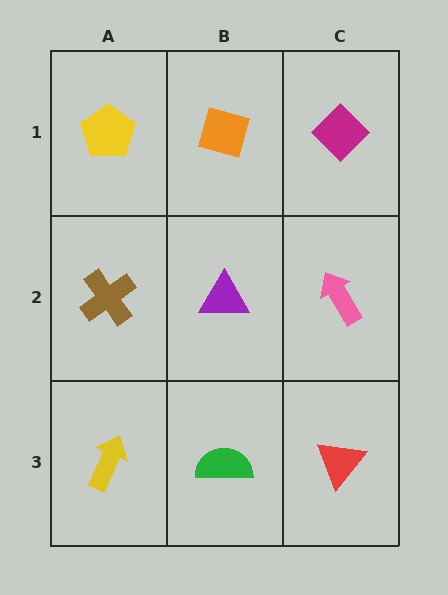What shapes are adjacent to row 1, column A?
A brown cross (row 2, column A), an orange diamond (row 1, column B).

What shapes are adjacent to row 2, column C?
A magenta diamond (row 1, column C), a red triangle (row 3, column C), a purple triangle (row 2, column B).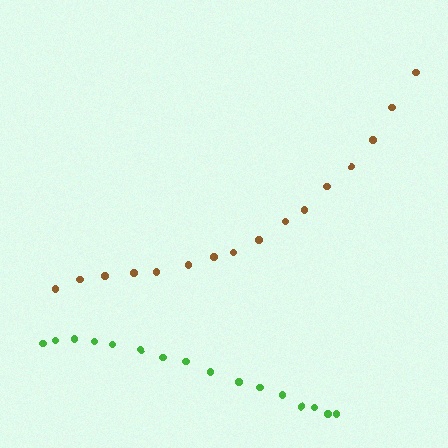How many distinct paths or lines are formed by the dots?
There are 2 distinct paths.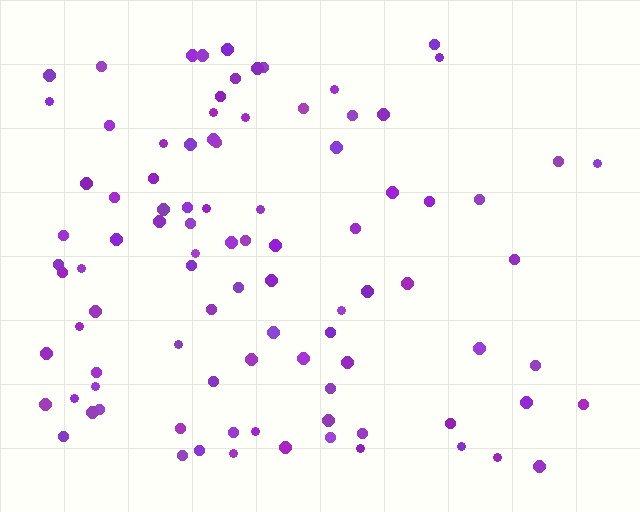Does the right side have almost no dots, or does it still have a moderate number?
Still a moderate number, just noticeably fewer than the left.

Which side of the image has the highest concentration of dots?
The left.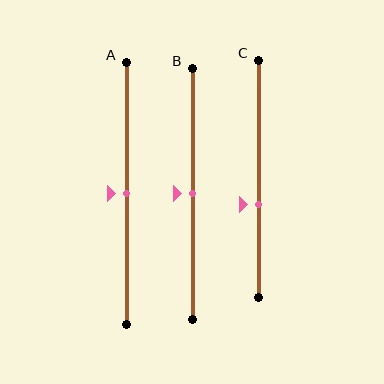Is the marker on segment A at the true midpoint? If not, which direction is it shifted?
Yes, the marker on segment A is at the true midpoint.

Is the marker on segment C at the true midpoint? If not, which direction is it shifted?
No, the marker on segment C is shifted downward by about 11% of the segment length.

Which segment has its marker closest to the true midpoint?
Segment A has its marker closest to the true midpoint.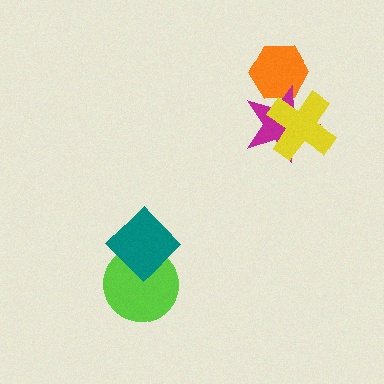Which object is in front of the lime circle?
The teal diamond is in front of the lime circle.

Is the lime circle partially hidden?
Yes, it is partially covered by another shape.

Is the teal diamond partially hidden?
No, no other shape covers it.